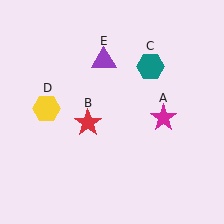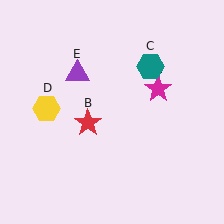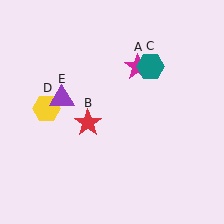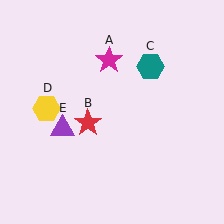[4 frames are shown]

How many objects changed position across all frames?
2 objects changed position: magenta star (object A), purple triangle (object E).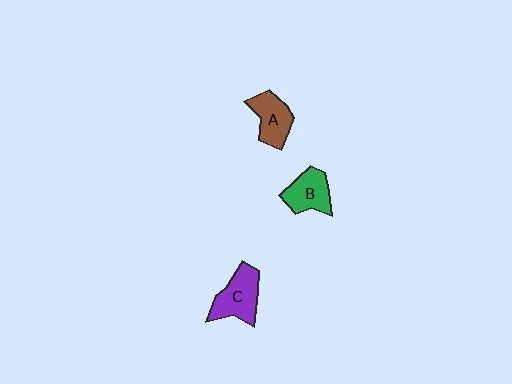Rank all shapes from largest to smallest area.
From largest to smallest: C (purple), A (brown), B (green).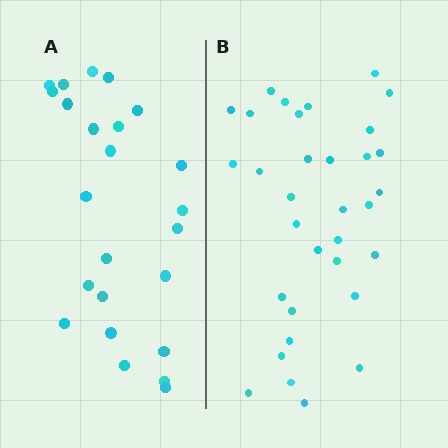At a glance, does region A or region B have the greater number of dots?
Region B (the right region) has more dots.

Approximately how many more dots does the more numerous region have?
Region B has roughly 8 or so more dots than region A.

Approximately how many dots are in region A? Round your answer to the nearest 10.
About 20 dots. (The exact count is 24, which rounds to 20.)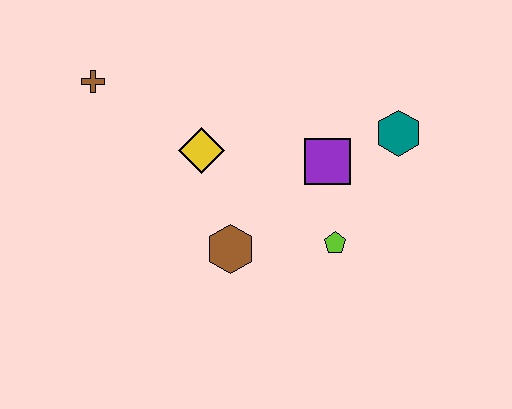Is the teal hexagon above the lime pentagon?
Yes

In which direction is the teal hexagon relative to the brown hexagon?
The teal hexagon is to the right of the brown hexagon.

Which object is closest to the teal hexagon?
The purple square is closest to the teal hexagon.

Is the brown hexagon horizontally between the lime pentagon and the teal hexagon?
No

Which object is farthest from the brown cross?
The teal hexagon is farthest from the brown cross.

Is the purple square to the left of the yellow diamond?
No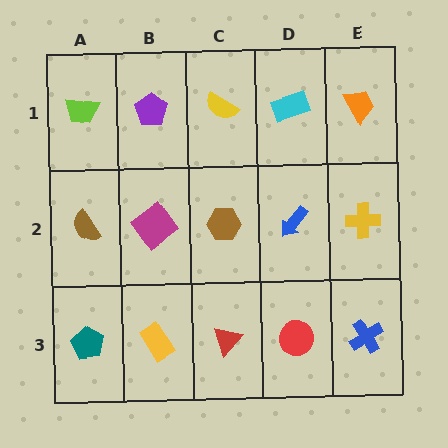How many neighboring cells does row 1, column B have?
3.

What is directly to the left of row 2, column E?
A blue arrow.